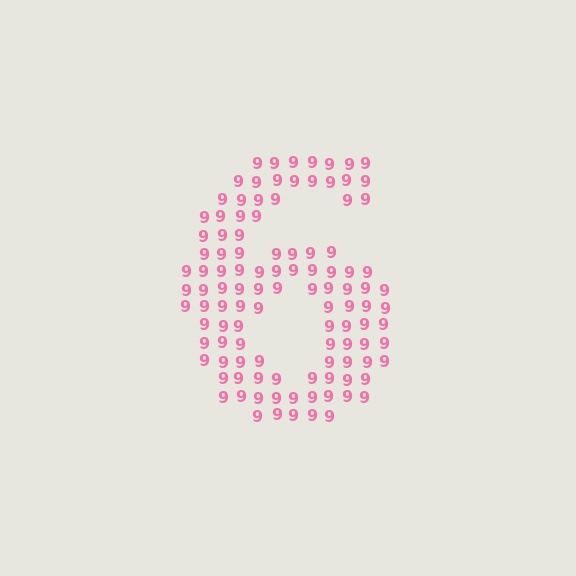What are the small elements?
The small elements are digit 9's.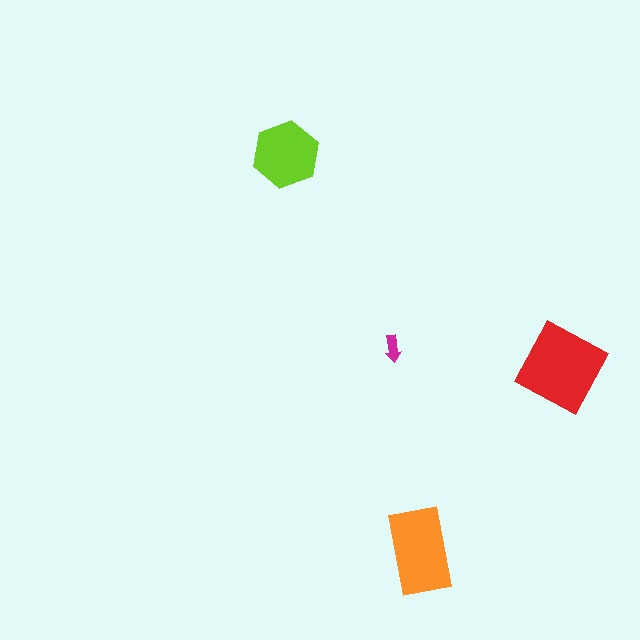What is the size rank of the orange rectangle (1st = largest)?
2nd.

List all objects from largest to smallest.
The red square, the orange rectangle, the lime hexagon, the magenta arrow.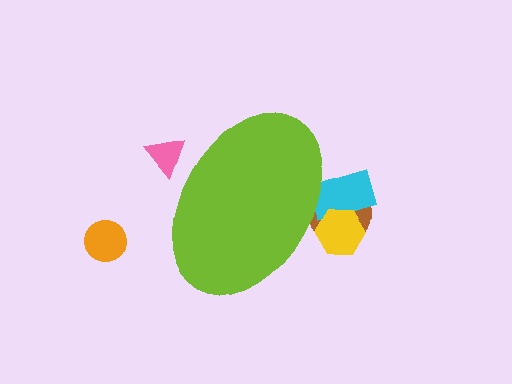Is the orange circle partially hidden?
No, the orange circle is fully visible.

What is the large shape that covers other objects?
A lime ellipse.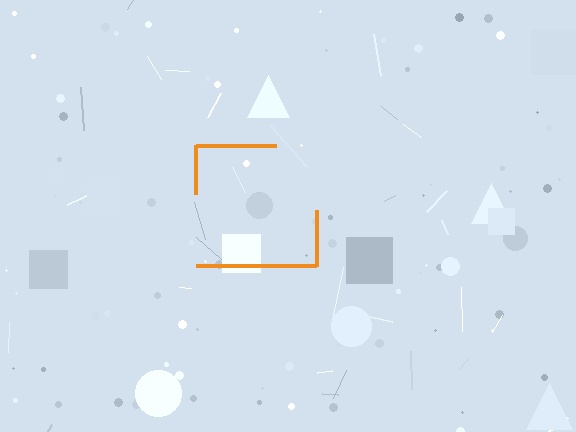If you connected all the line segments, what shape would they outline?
They would outline a square.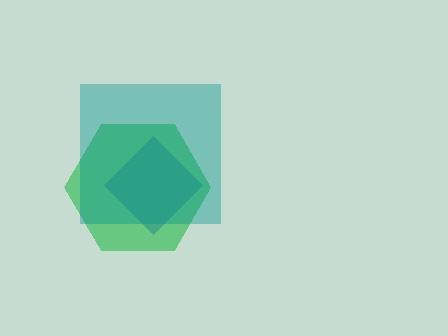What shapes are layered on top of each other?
The layered shapes are: a blue diamond, a green hexagon, a teal square.